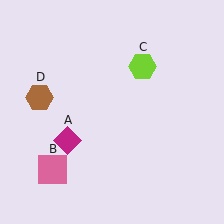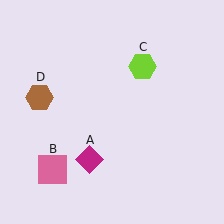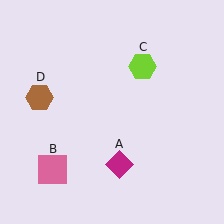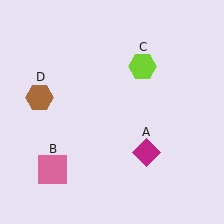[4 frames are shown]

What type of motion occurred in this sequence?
The magenta diamond (object A) rotated counterclockwise around the center of the scene.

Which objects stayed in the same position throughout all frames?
Pink square (object B) and lime hexagon (object C) and brown hexagon (object D) remained stationary.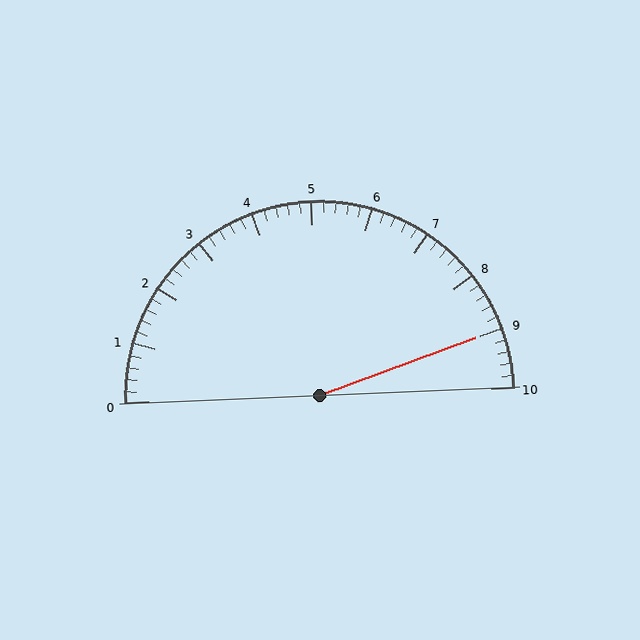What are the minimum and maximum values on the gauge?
The gauge ranges from 0 to 10.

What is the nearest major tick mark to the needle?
The nearest major tick mark is 9.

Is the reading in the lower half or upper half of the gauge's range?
The reading is in the upper half of the range (0 to 10).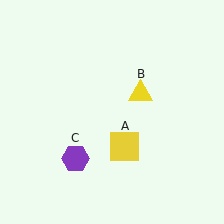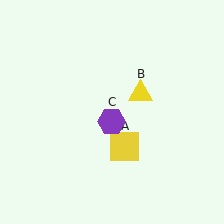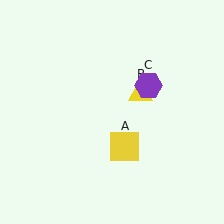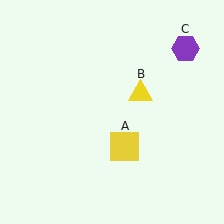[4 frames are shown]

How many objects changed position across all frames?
1 object changed position: purple hexagon (object C).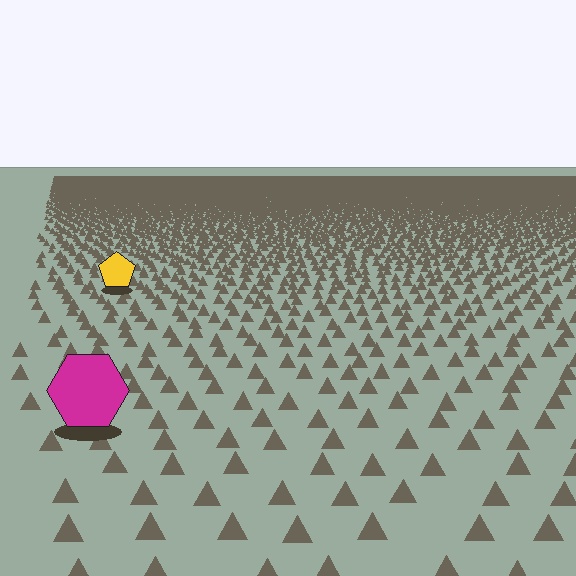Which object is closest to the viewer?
The magenta hexagon is closest. The texture marks near it are larger and more spread out.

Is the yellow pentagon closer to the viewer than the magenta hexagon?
No. The magenta hexagon is closer — you can tell from the texture gradient: the ground texture is coarser near it.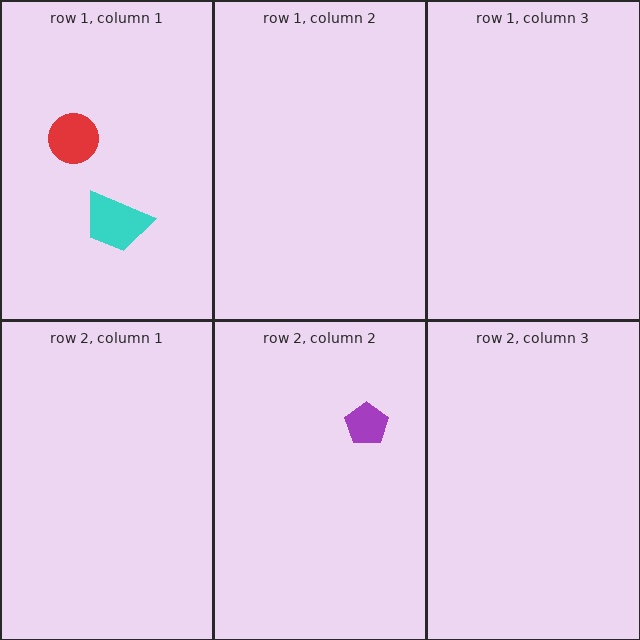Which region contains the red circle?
The row 1, column 1 region.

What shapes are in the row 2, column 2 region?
The purple pentagon.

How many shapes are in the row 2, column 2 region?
1.